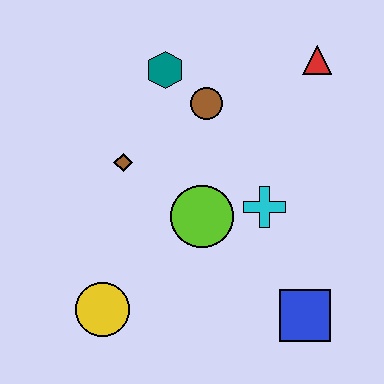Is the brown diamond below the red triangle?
Yes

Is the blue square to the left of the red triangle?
Yes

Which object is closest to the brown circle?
The teal hexagon is closest to the brown circle.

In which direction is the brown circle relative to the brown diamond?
The brown circle is to the right of the brown diamond.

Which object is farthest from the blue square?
The teal hexagon is farthest from the blue square.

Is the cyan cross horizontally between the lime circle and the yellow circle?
No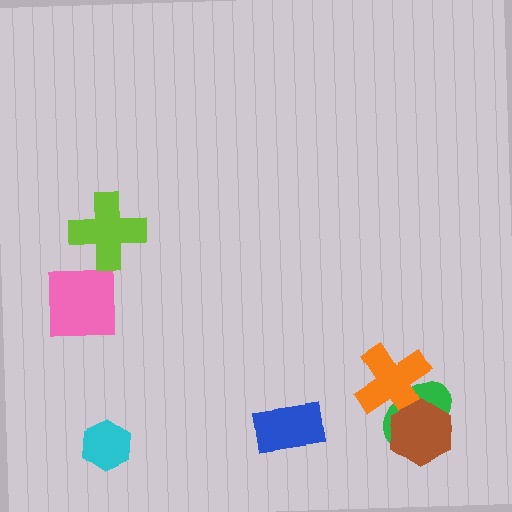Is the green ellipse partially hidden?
Yes, it is partially covered by another shape.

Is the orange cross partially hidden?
Yes, it is partially covered by another shape.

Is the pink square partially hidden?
No, no other shape covers it.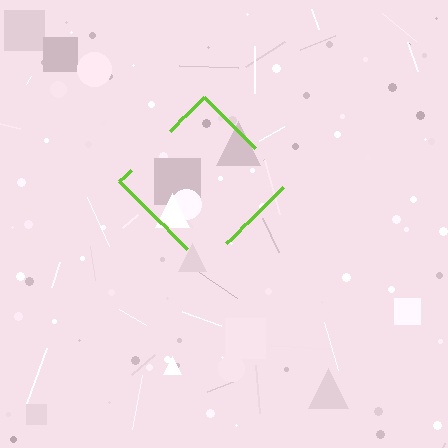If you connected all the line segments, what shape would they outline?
They would outline a diamond.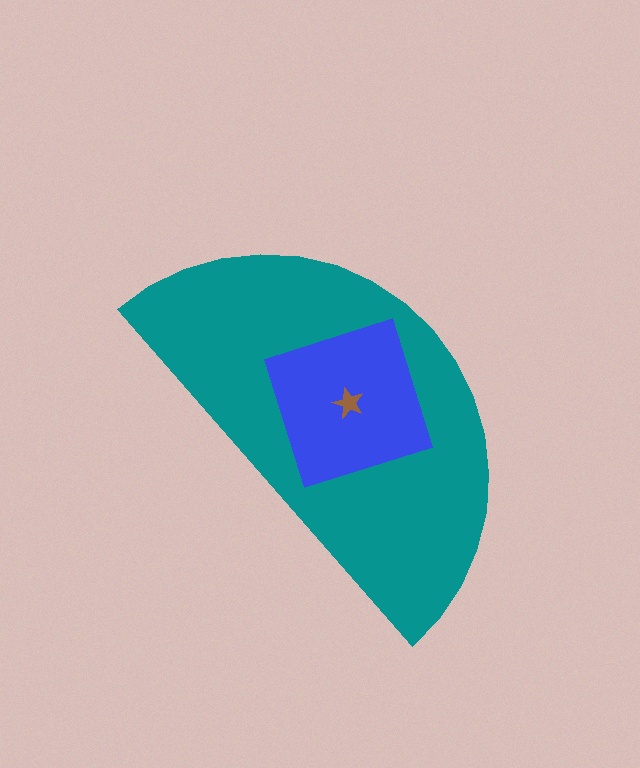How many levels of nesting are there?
3.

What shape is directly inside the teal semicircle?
The blue square.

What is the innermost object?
The brown star.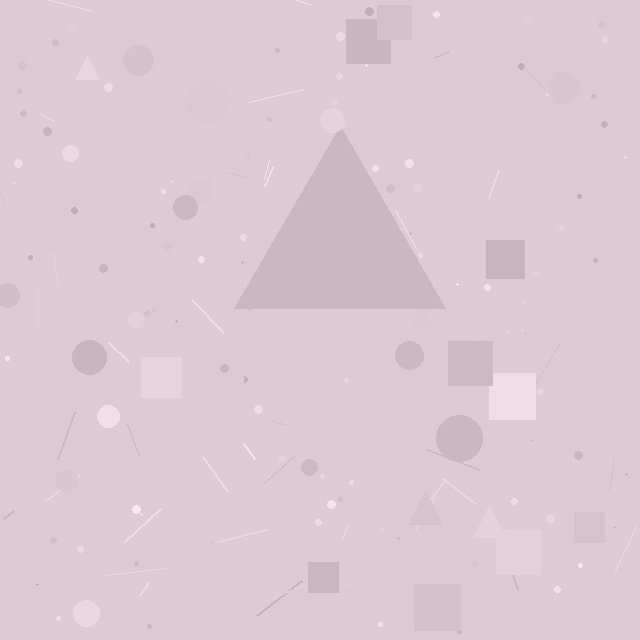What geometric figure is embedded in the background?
A triangle is embedded in the background.